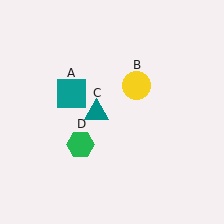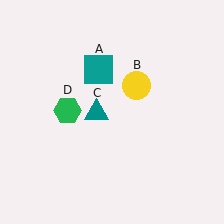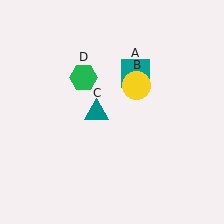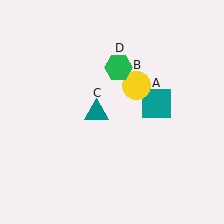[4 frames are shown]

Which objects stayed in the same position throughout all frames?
Yellow circle (object B) and teal triangle (object C) remained stationary.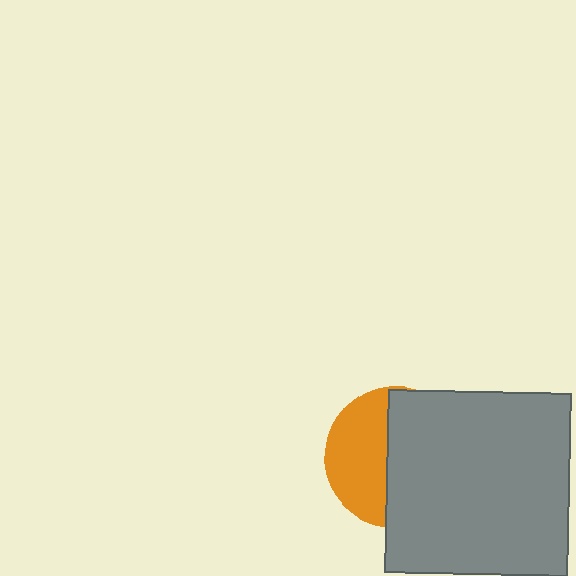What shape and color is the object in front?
The object in front is a gray square.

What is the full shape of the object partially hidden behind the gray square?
The partially hidden object is an orange circle.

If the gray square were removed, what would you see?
You would see the complete orange circle.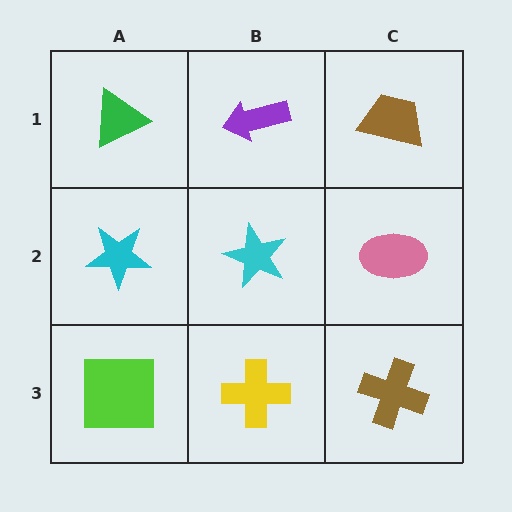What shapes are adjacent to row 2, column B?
A purple arrow (row 1, column B), a yellow cross (row 3, column B), a cyan star (row 2, column A), a pink ellipse (row 2, column C).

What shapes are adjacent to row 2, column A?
A green triangle (row 1, column A), a lime square (row 3, column A), a cyan star (row 2, column B).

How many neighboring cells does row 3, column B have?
3.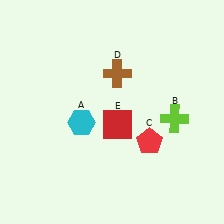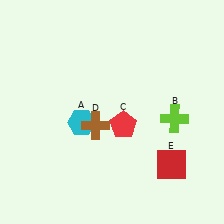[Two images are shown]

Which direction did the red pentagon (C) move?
The red pentagon (C) moved left.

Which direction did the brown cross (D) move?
The brown cross (D) moved down.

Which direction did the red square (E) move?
The red square (E) moved right.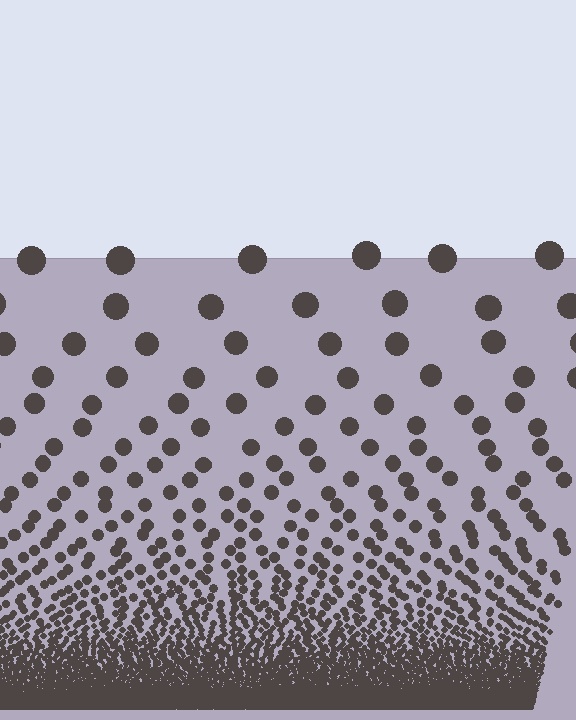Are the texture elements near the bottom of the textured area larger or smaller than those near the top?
Smaller. The gradient is inverted — elements near the bottom are smaller and denser.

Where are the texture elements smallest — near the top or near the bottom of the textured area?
Near the bottom.